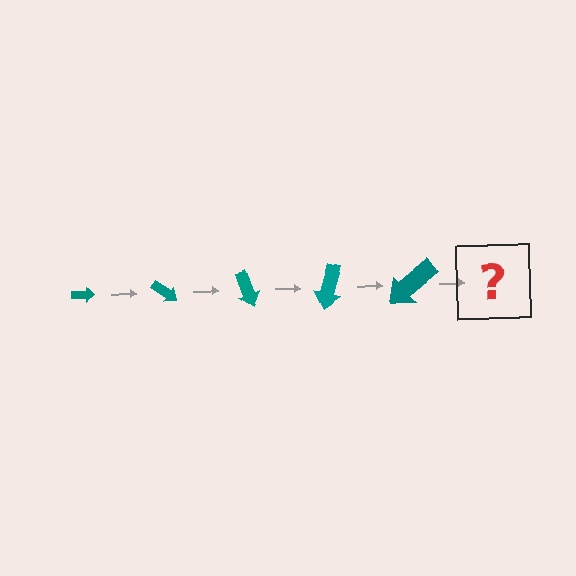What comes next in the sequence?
The next element should be an arrow, larger than the previous one and rotated 175 degrees from the start.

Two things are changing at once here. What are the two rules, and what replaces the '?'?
The two rules are that the arrow grows larger each step and it rotates 35 degrees each step. The '?' should be an arrow, larger than the previous one and rotated 175 degrees from the start.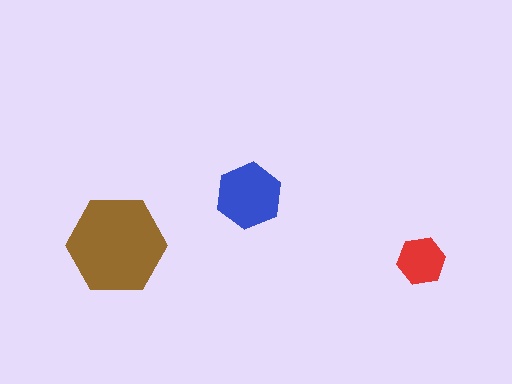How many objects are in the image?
There are 3 objects in the image.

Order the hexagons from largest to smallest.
the brown one, the blue one, the red one.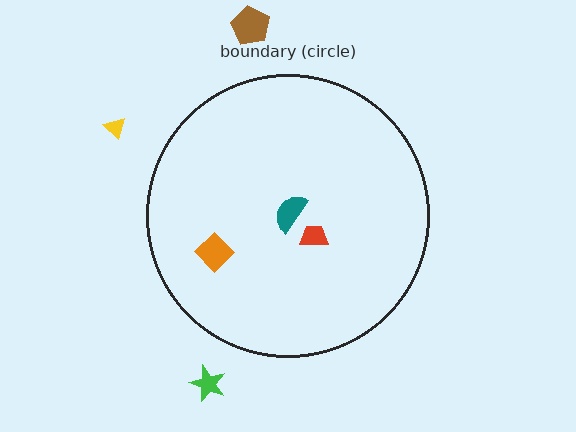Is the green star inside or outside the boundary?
Outside.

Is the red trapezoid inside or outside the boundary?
Inside.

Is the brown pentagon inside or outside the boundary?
Outside.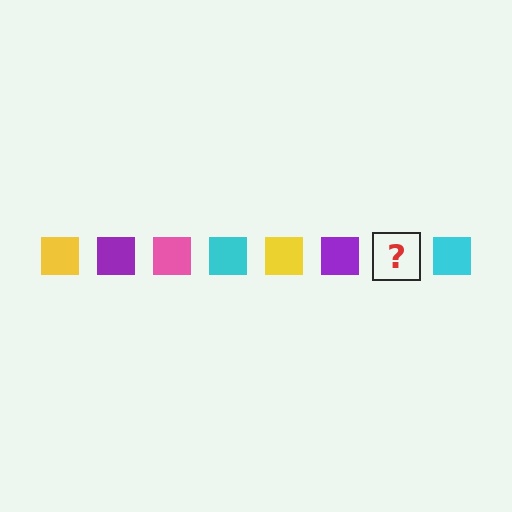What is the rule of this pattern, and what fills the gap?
The rule is that the pattern cycles through yellow, purple, pink, cyan squares. The gap should be filled with a pink square.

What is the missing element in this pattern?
The missing element is a pink square.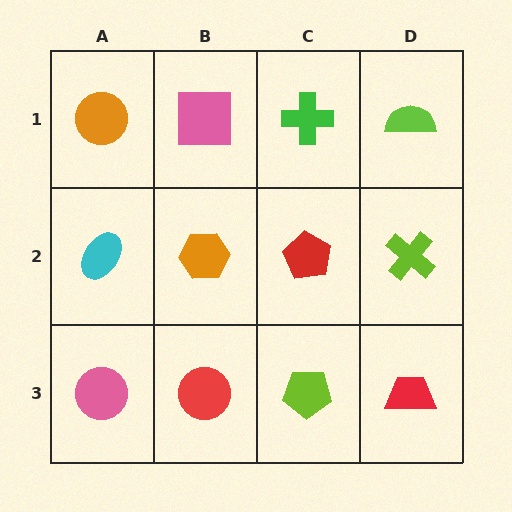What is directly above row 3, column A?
A cyan ellipse.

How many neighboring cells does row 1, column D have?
2.